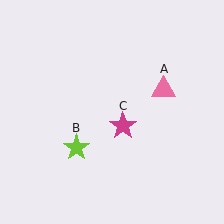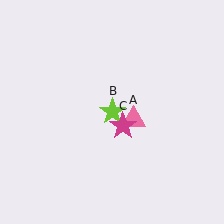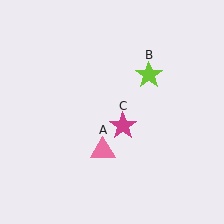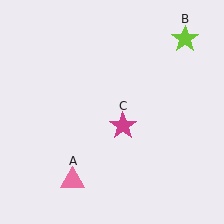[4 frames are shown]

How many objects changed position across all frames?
2 objects changed position: pink triangle (object A), lime star (object B).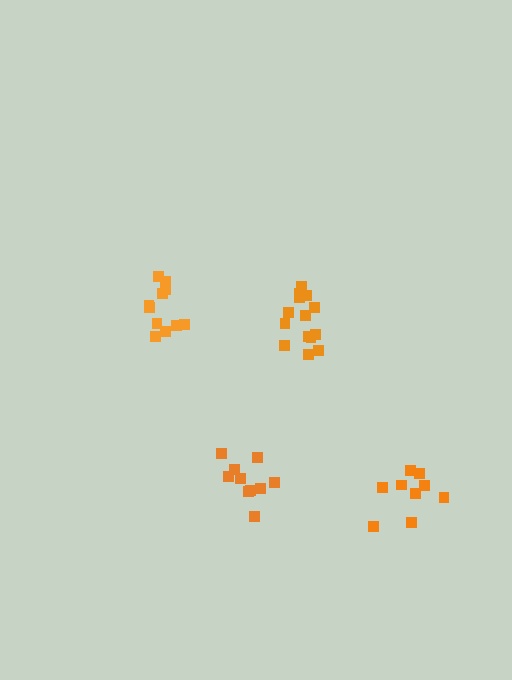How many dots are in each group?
Group 1: 11 dots, Group 2: 14 dots, Group 3: 9 dots, Group 4: 10 dots (44 total).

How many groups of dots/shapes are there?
There are 4 groups.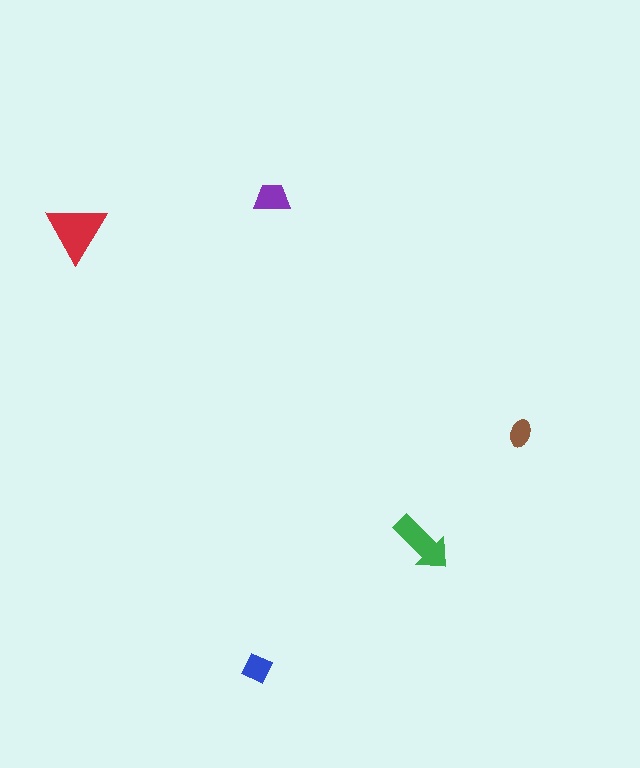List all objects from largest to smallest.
The red triangle, the green arrow, the purple trapezoid, the blue diamond, the brown ellipse.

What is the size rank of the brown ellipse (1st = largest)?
5th.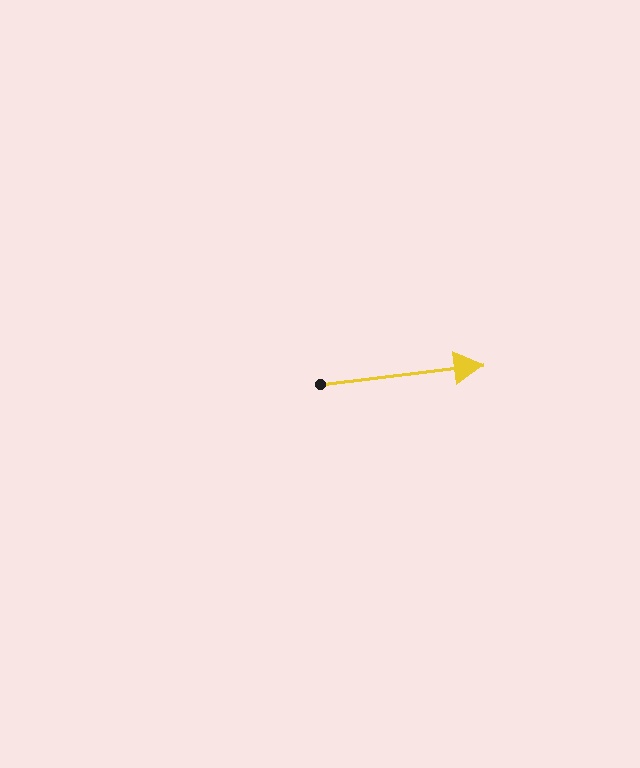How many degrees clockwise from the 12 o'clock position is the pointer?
Approximately 83 degrees.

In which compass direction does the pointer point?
East.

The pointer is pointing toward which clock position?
Roughly 3 o'clock.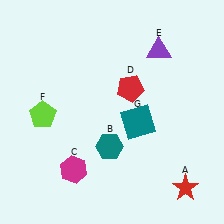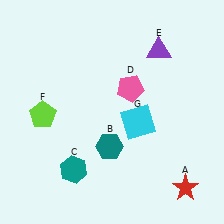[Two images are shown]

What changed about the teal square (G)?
In Image 1, G is teal. In Image 2, it changed to cyan.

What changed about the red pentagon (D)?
In Image 1, D is red. In Image 2, it changed to pink.